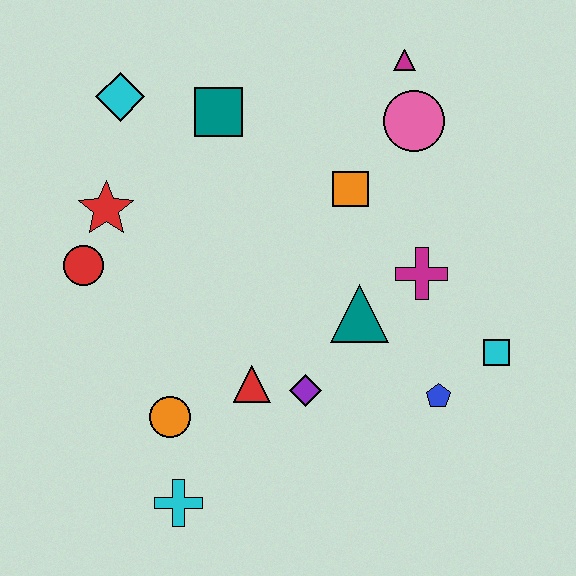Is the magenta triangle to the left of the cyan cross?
No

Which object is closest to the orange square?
The pink circle is closest to the orange square.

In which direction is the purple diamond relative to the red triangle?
The purple diamond is to the right of the red triangle.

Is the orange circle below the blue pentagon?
Yes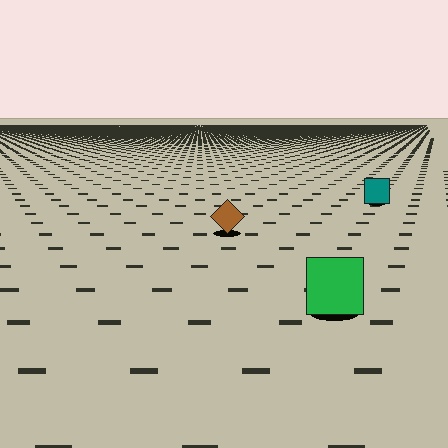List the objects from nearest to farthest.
From nearest to farthest: the green square, the brown diamond, the teal square.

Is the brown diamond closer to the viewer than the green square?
No. The green square is closer — you can tell from the texture gradient: the ground texture is coarser near it.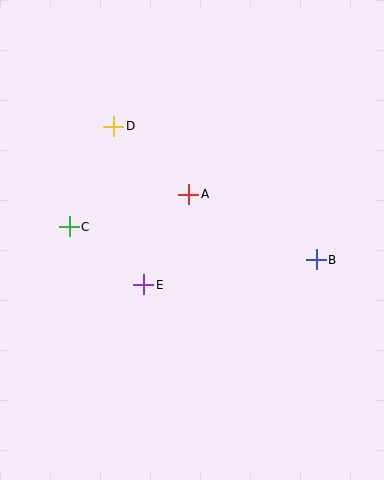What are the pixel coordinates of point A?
Point A is at (189, 194).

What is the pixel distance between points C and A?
The distance between C and A is 124 pixels.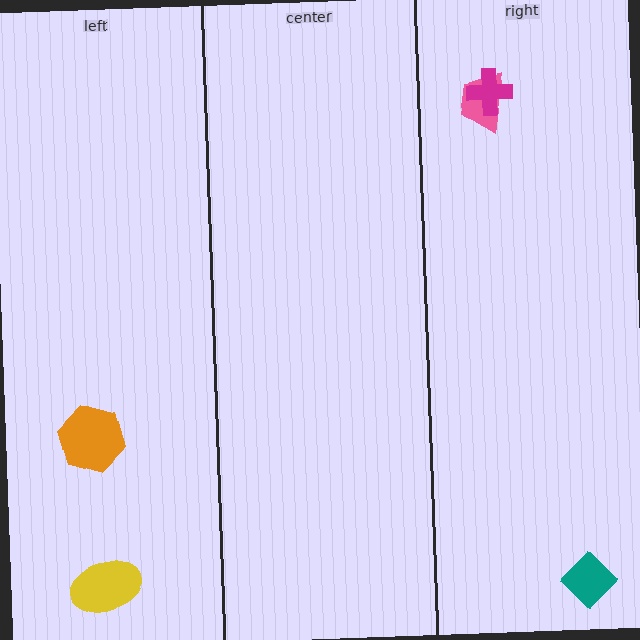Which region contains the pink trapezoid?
The right region.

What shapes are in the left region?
The yellow ellipse, the orange hexagon.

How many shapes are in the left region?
2.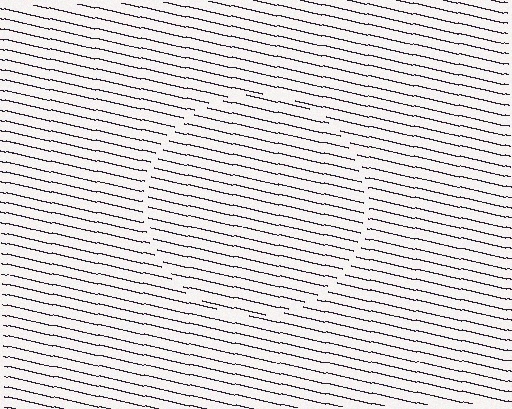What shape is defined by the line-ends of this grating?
An illusory circle. The interior of the shape contains the same grating, shifted by half a period — the contour is defined by the phase discontinuity where line-ends from the inner and outer gratings abut.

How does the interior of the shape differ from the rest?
The interior of the shape contains the same grating, shifted by half a period — the contour is defined by the phase discontinuity where line-ends from the inner and outer gratings abut.